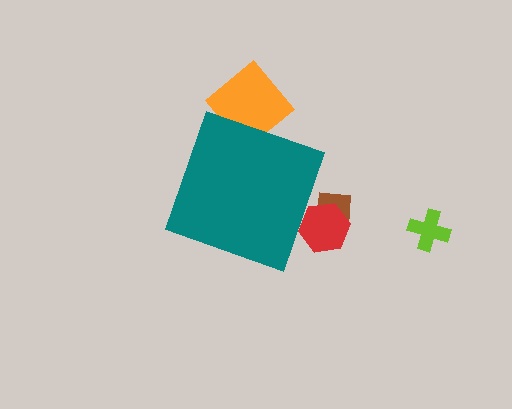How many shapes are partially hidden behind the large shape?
3 shapes are partially hidden.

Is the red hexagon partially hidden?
Yes, the red hexagon is partially hidden behind the teal diamond.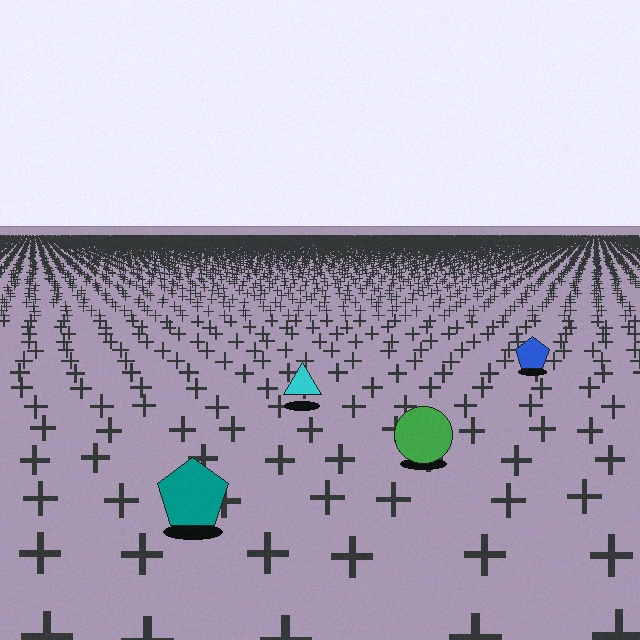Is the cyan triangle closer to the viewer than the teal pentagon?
No. The teal pentagon is closer — you can tell from the texture gradient: the ground texture is coarser near it.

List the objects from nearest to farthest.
From nearest to farthest: the teal pentagon, the green circle, the cyan triangle, the blue pentagon.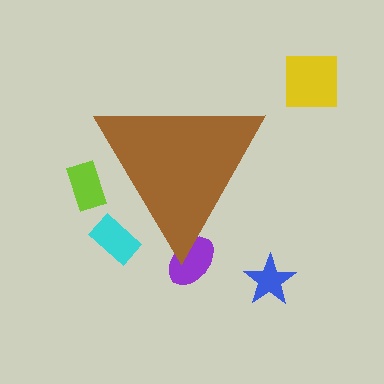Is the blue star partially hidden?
No, the blue star is fully visible.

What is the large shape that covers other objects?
A brown triangle.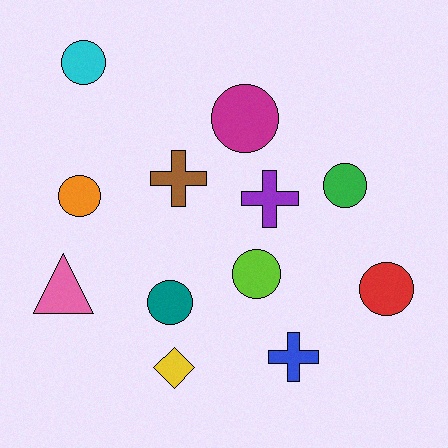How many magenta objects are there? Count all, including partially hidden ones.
There is 1 magenta object.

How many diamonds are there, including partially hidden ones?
There is 1 diamond.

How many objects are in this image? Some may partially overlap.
There are 12 objects.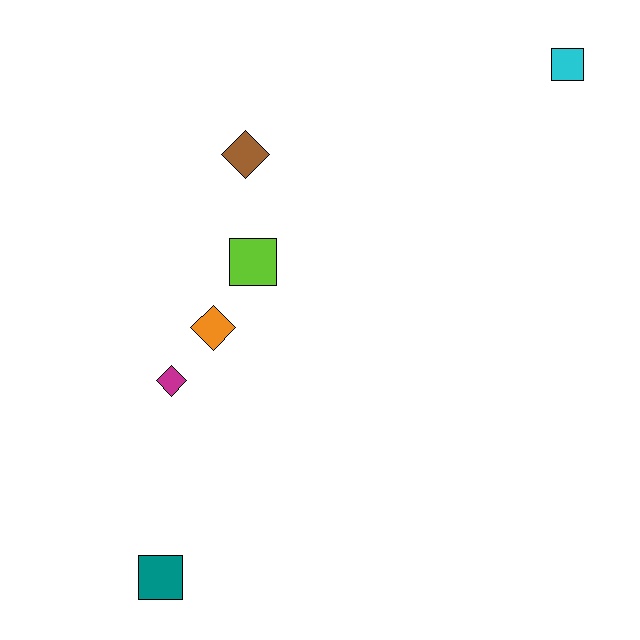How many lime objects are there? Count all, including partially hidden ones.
There is 1 lime object.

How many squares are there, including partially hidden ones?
There are 3 squares.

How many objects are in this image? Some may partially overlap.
There are 6 objects.